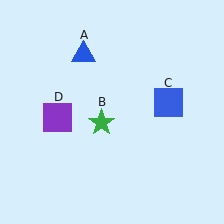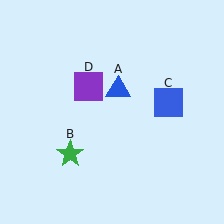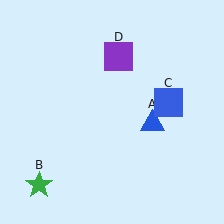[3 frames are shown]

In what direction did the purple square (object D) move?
The purple square (object D) moved up and to the right.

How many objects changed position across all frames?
3 objects changed position: blue triangle (object A), green star (object B), purple square (object D).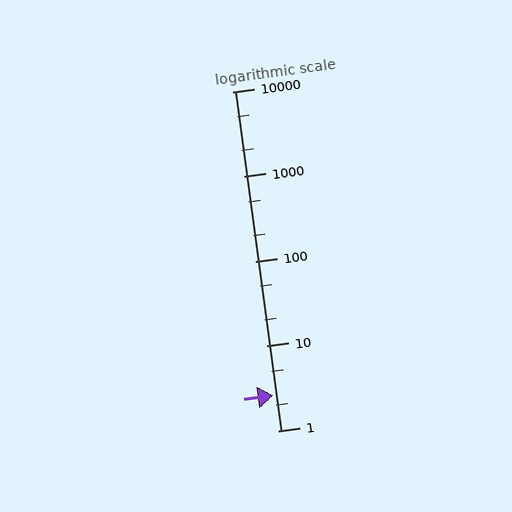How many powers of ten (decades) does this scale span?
The scale spans 4 decades, from 1 to 10000.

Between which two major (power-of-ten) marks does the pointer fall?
The pointer is between 1 and 10.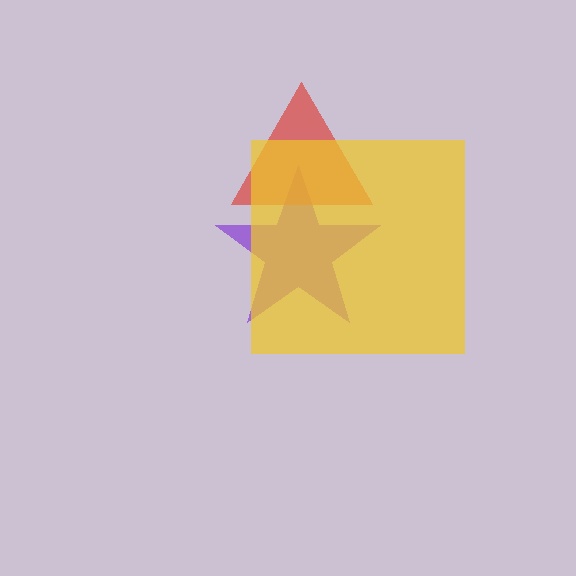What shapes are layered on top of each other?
The layered shapes are: a purple star, a red triangle, a yellow square.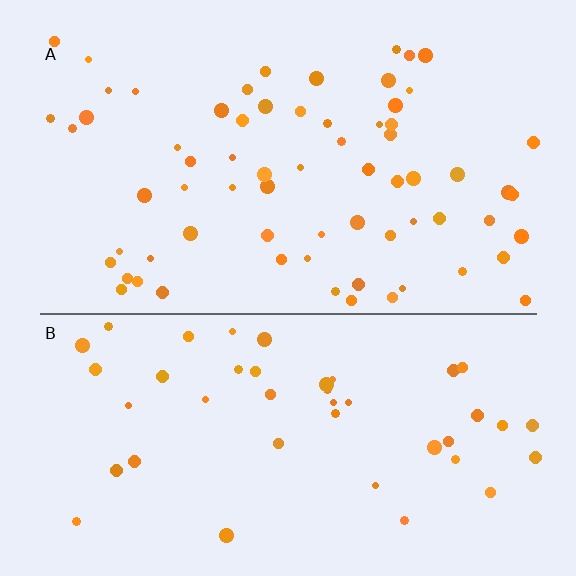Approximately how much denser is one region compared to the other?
Approximately 1.5× — region A over region B.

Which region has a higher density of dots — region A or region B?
A (the top).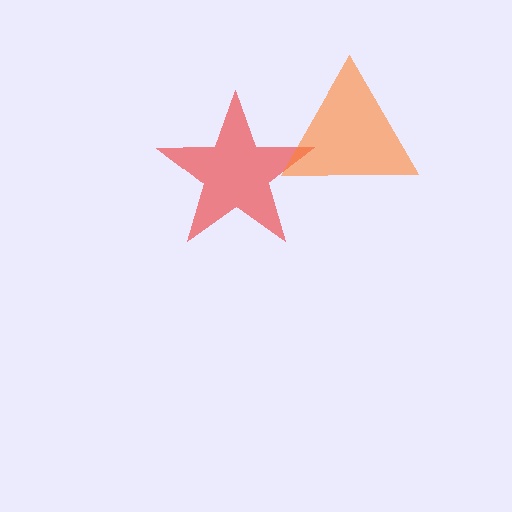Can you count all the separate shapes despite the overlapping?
Yes, there are 2 separate shapes.